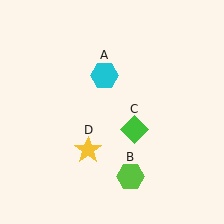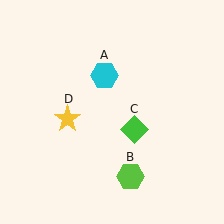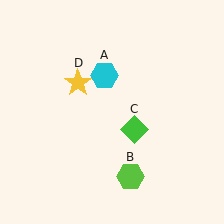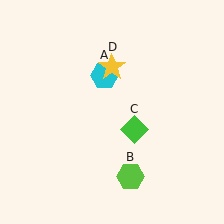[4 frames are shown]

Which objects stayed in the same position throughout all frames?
Cyan hexagon (object A) and lime hexagon (object B) and green diamond (object C) remained stationary.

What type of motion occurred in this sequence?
The yellow star (object D) rotated clockwise around the center of the scene.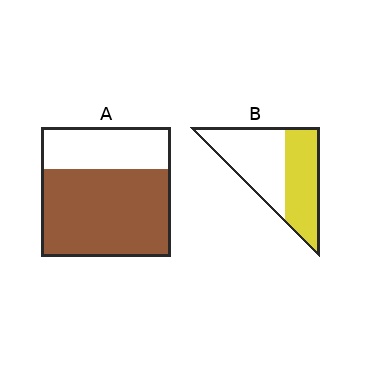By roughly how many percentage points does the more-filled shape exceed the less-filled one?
By roughly 20 percentage points (A over B).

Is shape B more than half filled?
Roughly half.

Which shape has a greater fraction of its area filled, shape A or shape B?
Shape A.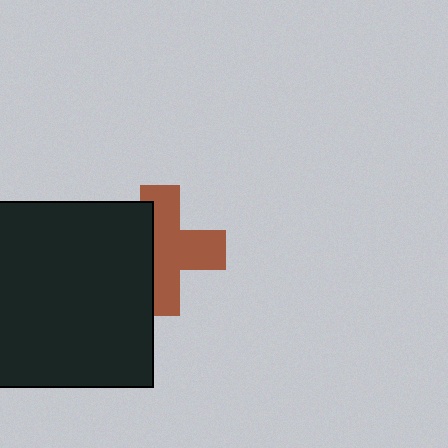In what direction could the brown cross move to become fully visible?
The brown cross could move right. That would shift it out from behind the black square entirely.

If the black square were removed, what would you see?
You would see the complete brown cross.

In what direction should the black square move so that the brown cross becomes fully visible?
The black square should move left. That is the shortest direction to clear the overlap and leave the brown cross fully visible.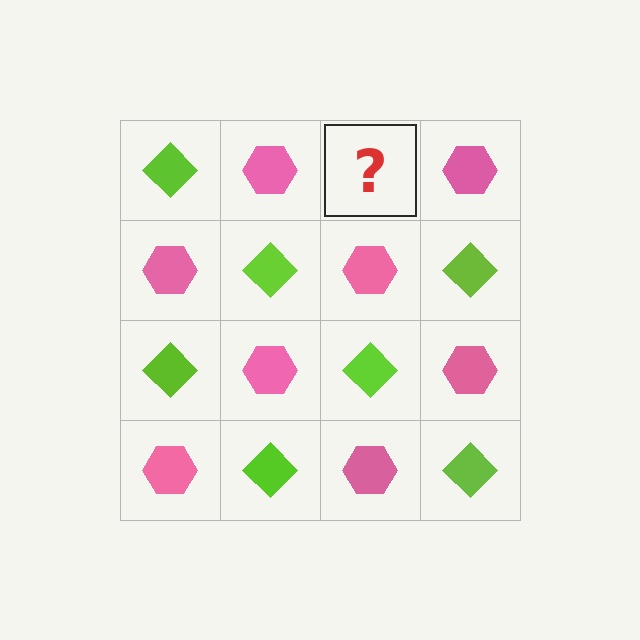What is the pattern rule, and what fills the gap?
The rule is that it alternates lime diamond and pink hexagon in a checkerboard pattern. The gap should be filled with a lime diamond.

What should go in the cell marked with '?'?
The missing cell should contain a lime diamond.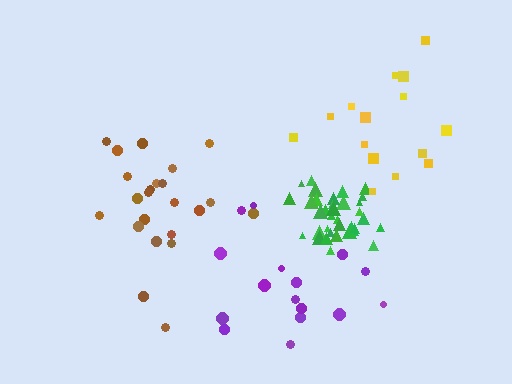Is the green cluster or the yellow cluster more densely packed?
Green.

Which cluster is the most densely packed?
Green.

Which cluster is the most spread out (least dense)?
Purple.